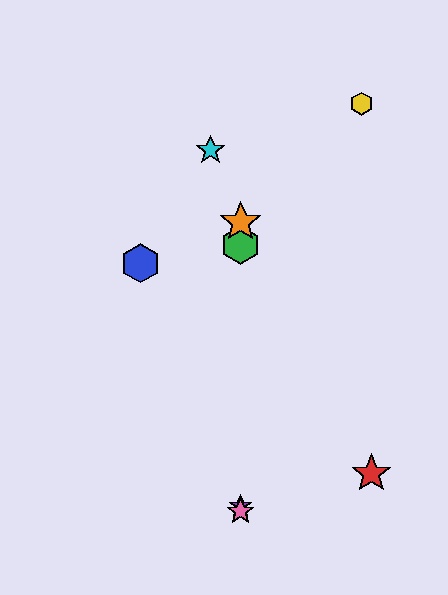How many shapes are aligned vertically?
4 shapes (the green hexagon, the purple star, the orange star, the pink star) are aligned vertically.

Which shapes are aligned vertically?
The green hexagon, the purple star, the orange star, the pink star are aligned vertically.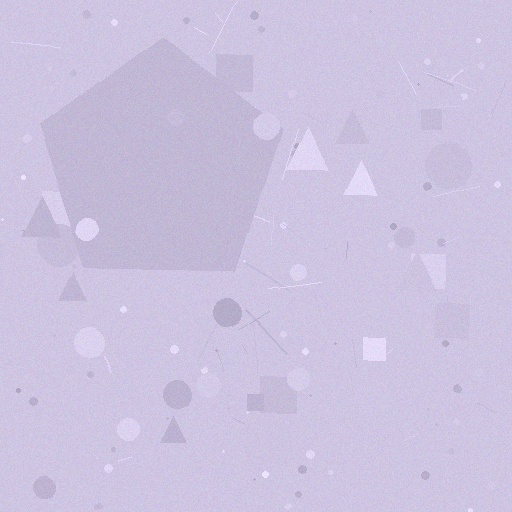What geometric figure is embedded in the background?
A pentagon is embedded in the background.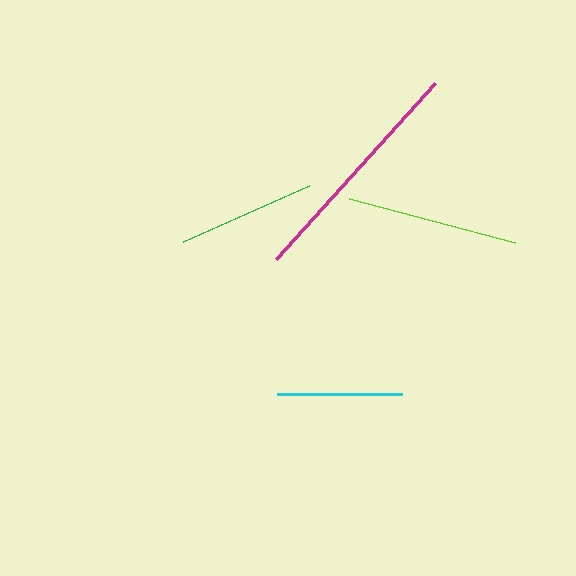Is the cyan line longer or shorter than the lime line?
The lime line is longer than the cyan line.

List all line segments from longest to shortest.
From longest to shortest: magenta, lime, green, cyan.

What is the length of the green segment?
The green segment is approximately 138 pixels long.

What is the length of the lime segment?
The lime segment is approximately 171 pixels long.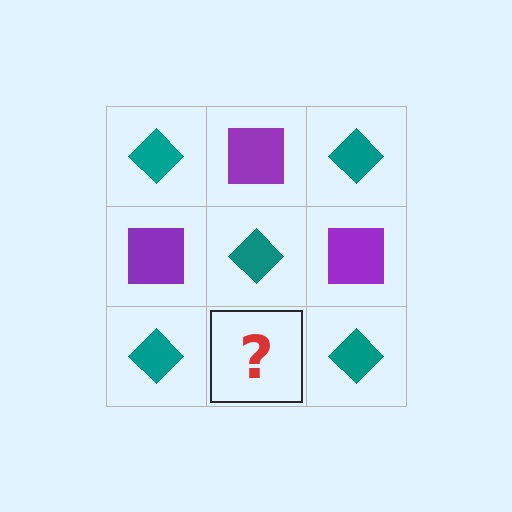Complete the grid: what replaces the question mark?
The question mark should be replaced with a purple square.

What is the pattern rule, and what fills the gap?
The rule is that it alternates teal diamond and purple square in a checkerboard pattern. The gap should be filled with a purple square.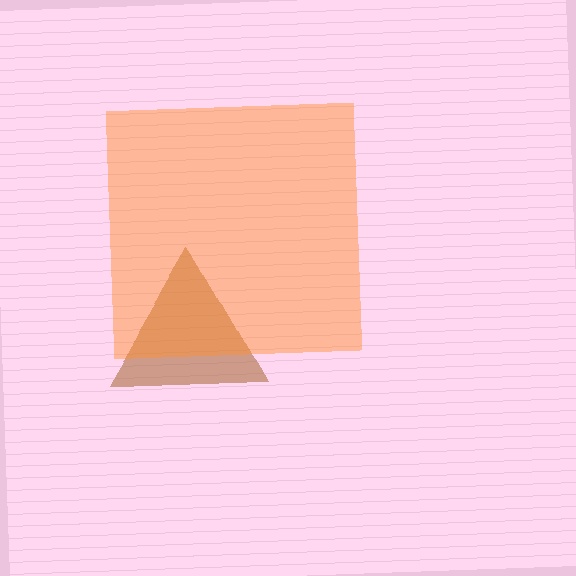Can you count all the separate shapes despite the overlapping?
Yes, there are 2 separate shapes.